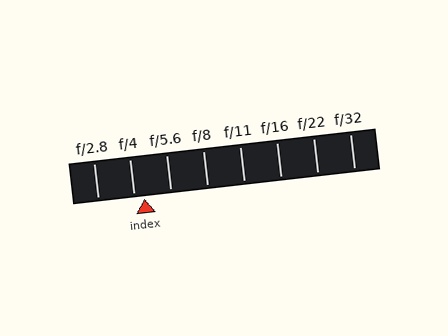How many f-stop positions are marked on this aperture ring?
There are 8 f-stop positions marked.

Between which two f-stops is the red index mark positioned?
The index mark is between f/4 and f/5.6.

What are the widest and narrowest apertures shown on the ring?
The widest aperture shown is f/2.8 and the narrowest is f/32.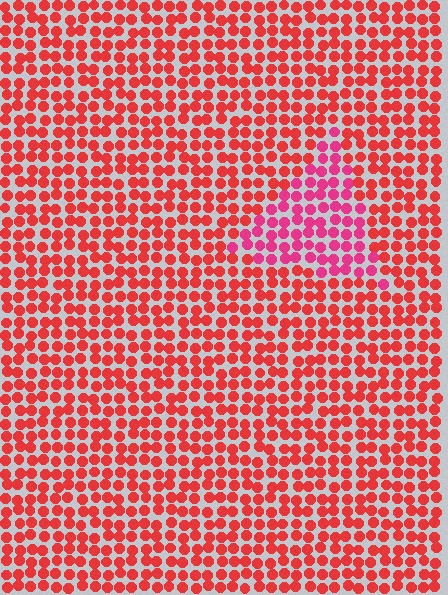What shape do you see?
I see a triangle.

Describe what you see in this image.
The image is filled with small red elements in a uniform arrangement. A triangle-shaped region is visible where the elements are tinted to a slightly different hue, forming a subtle color boundary.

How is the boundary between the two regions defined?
The boundary is defined purely by a slight shift in hue (about 28 degrees). Spacing, size, and orientation are identical on both sides.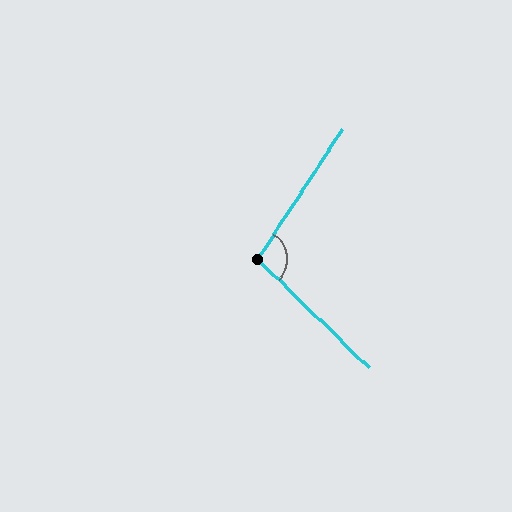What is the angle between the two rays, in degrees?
Approximately 101 degrees.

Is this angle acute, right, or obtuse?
It is obtuse.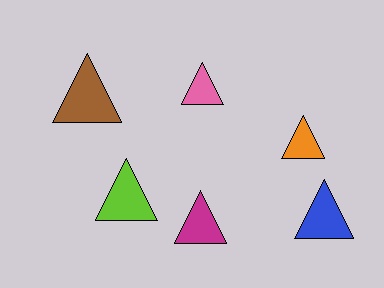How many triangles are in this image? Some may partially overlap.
There are 6 triangles.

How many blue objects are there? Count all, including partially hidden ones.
There is 1 blue object.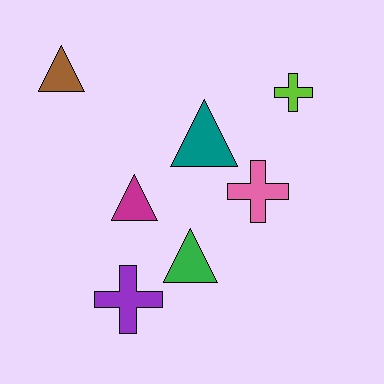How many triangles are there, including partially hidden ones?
There are 4 triangles.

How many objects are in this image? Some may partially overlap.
There are 7 objects.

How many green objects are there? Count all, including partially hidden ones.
There is 1 green object.